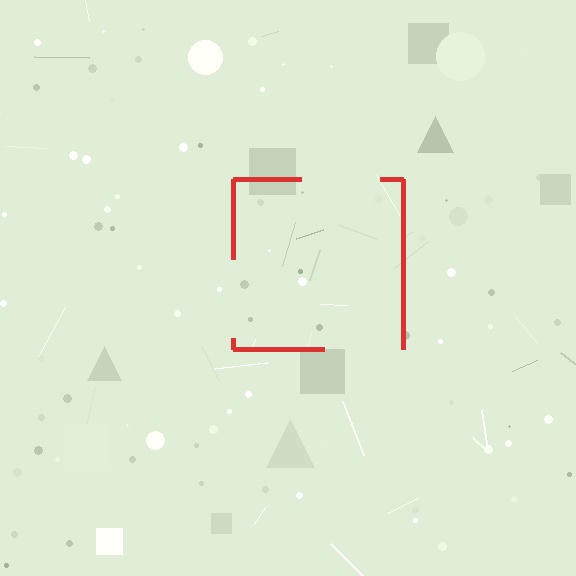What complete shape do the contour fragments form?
The contour fragments form a square.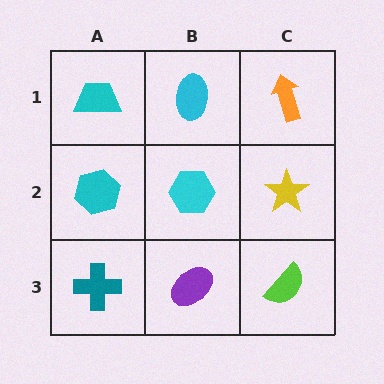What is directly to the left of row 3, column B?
A teal cross.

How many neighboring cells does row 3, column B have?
3.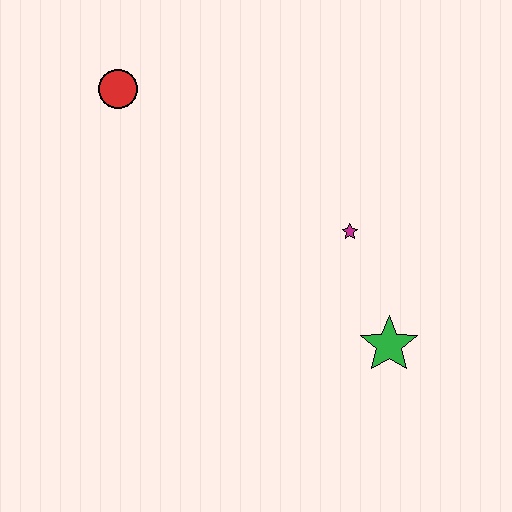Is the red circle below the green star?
No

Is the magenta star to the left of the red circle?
No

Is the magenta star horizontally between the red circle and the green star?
Yes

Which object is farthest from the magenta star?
The red circle is farthest from the magenta star.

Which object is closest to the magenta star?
The green star is closest to the magenta star.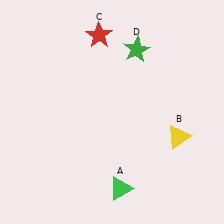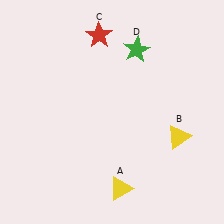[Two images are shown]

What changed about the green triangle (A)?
In Image 1, A is green. In Image 2, it changed to yellow.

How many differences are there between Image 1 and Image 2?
There is 1 difference between the two images.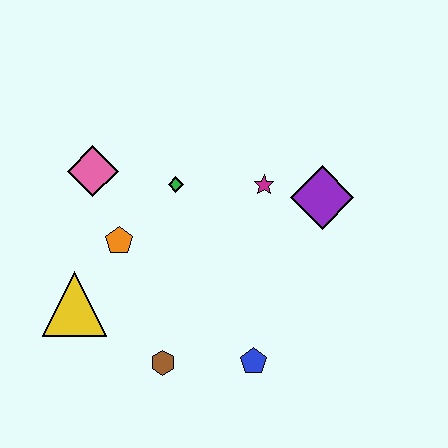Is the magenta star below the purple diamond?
No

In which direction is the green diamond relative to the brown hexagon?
The green diamond is above the brown hexagon.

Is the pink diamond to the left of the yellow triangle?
No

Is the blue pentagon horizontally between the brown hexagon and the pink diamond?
No